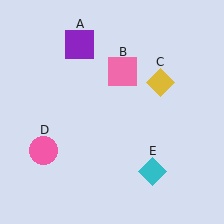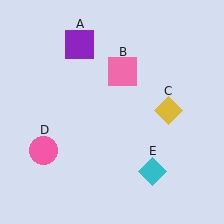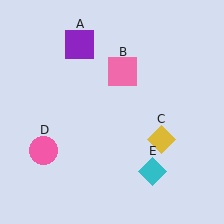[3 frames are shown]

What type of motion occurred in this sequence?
The yellow diamond (object C) rotated clockwise around the center of the scene.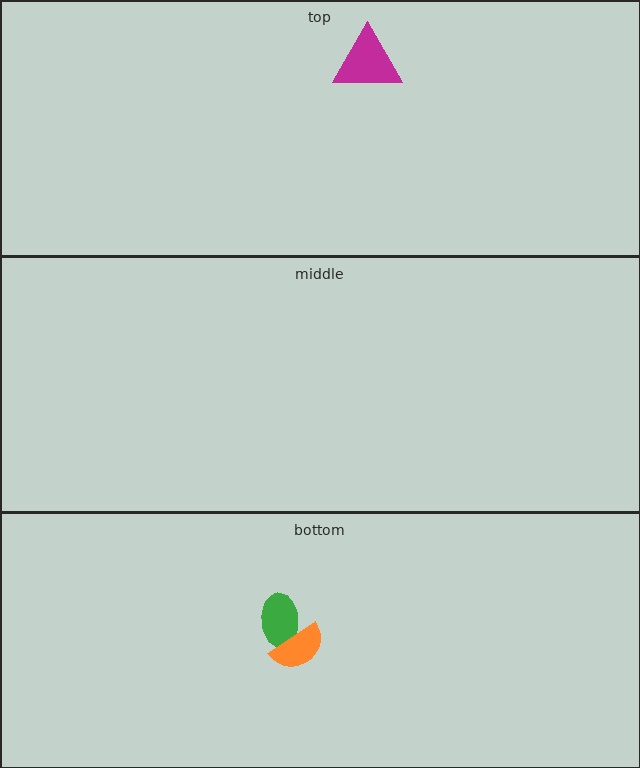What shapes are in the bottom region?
The green ellipse, the orange semicircle.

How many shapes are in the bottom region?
2.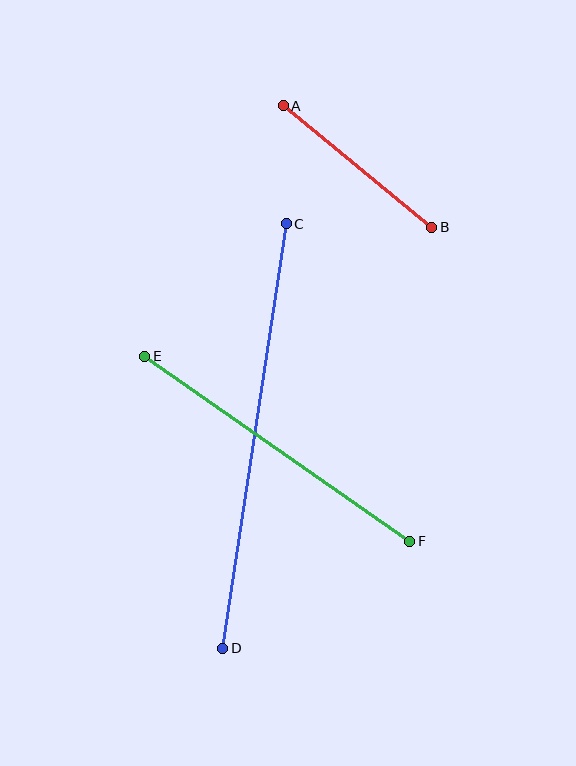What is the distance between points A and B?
The distance is approximately 192 pixels.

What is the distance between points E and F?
The distance is approximately 323 pixels.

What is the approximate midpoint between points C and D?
The midpoint is at approximately (254, 436) pixels.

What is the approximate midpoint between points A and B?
The midpoint is at approximately (358, 167) pixels.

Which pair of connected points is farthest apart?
Points C and D are farthest apart.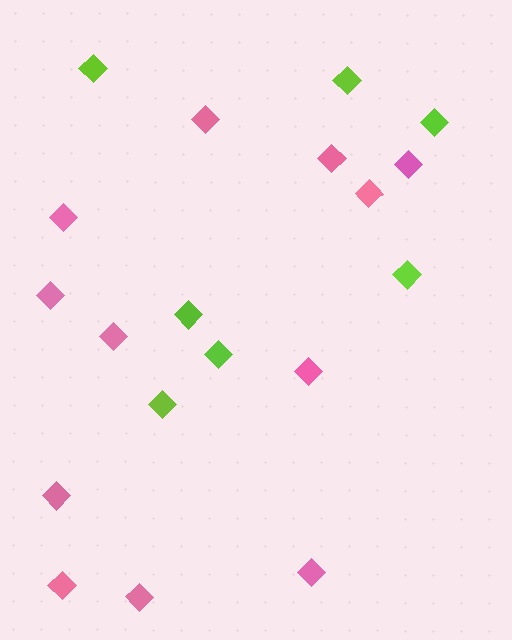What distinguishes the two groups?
There are 2 groups: one group of pink diamonds (12) and one group of lime diamonds (7).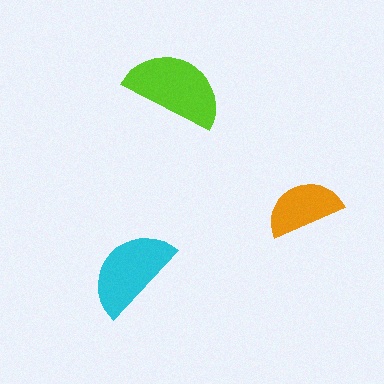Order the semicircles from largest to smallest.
the lime one, the cyan one, the orange one.